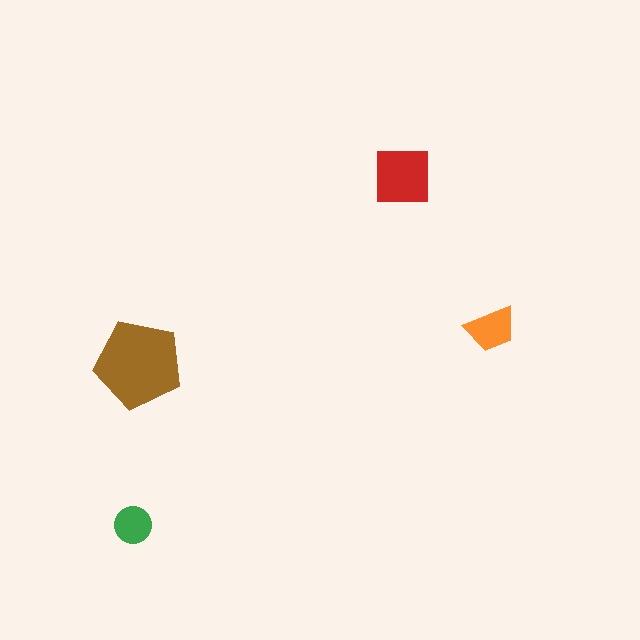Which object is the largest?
The brown pentagon.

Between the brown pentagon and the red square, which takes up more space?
The brown pentagon.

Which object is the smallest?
The green circle.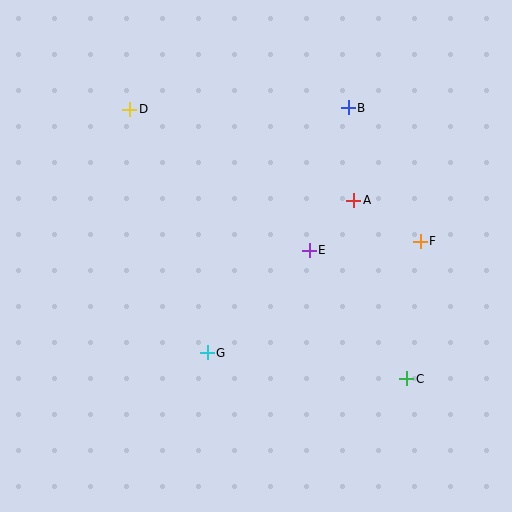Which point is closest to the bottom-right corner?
Point C is closest to the bottom-right corner.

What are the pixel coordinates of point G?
Point G is at (207, 353).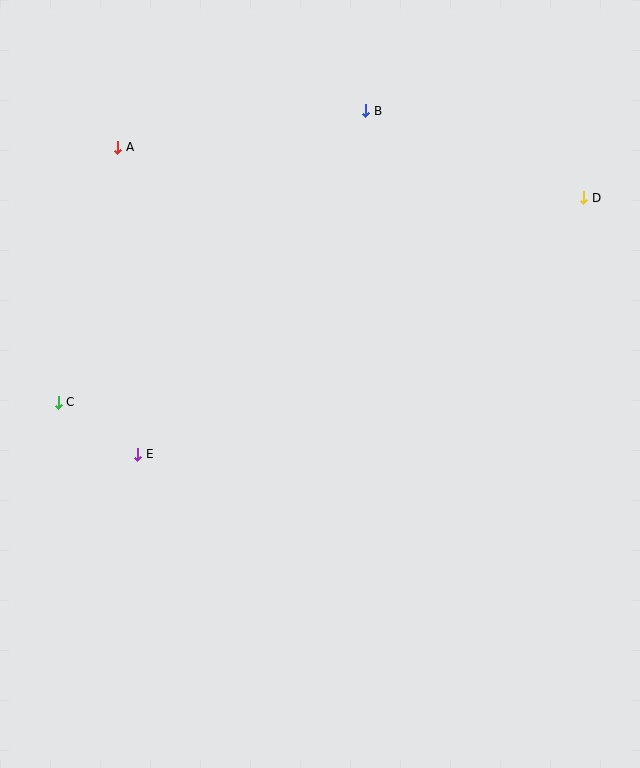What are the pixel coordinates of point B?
Point B is at (366, 111).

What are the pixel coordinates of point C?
Point C is at (58, 402).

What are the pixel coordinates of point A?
Point A is at (118, 147).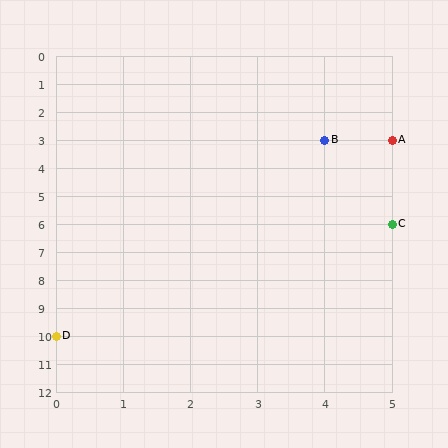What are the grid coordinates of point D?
Point D is at grid coordinates (0, 10).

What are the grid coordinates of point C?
Point C is at grid coordinates (5, 6).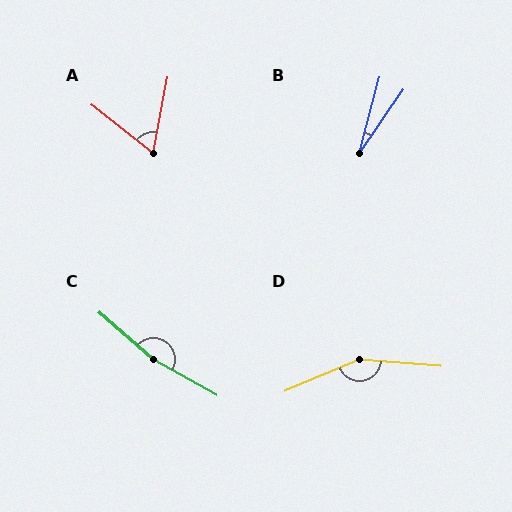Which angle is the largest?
C, at approximately 168 degrees.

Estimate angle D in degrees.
Approximately 152 degrees.